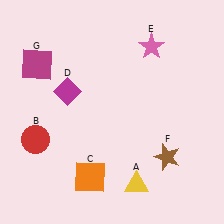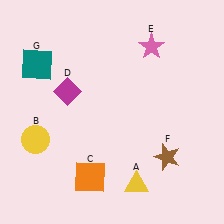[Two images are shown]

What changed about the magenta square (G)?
In Image 1, G is magenta. In Image 2, it changed to teal.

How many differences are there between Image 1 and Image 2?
There are 2 differences between the two images.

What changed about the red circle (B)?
In Image 1, B is red. In Image 2, it changed to yellow.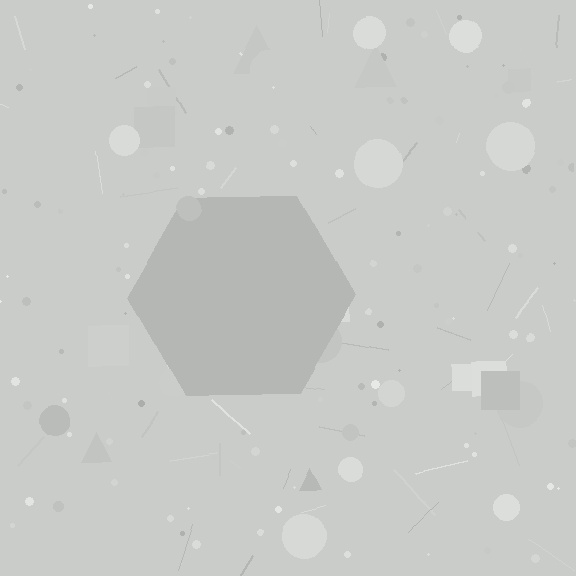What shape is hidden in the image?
A hexagon is hidden in the image.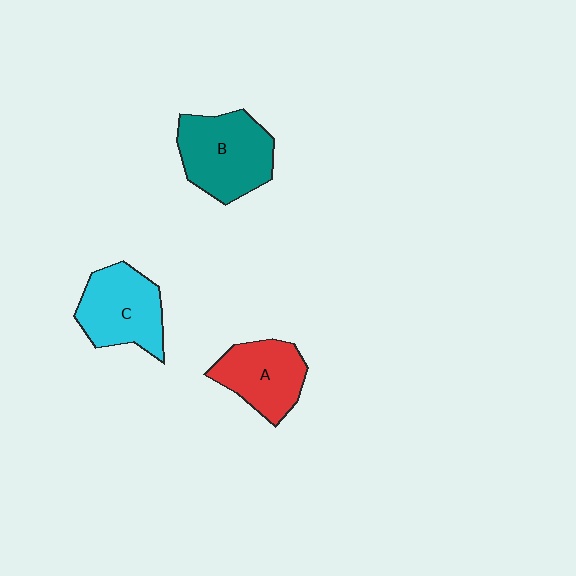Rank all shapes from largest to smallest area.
From largest to smallest: B (teal), C (cyan), A (red).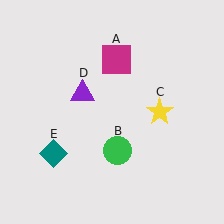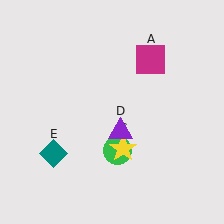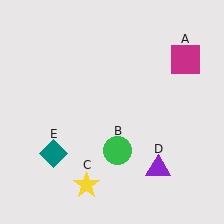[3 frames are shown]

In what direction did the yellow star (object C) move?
The yellow star (object C) moved down and to the left.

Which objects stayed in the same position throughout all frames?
Green circle (object B) and teal diamond (object E) remained stationary.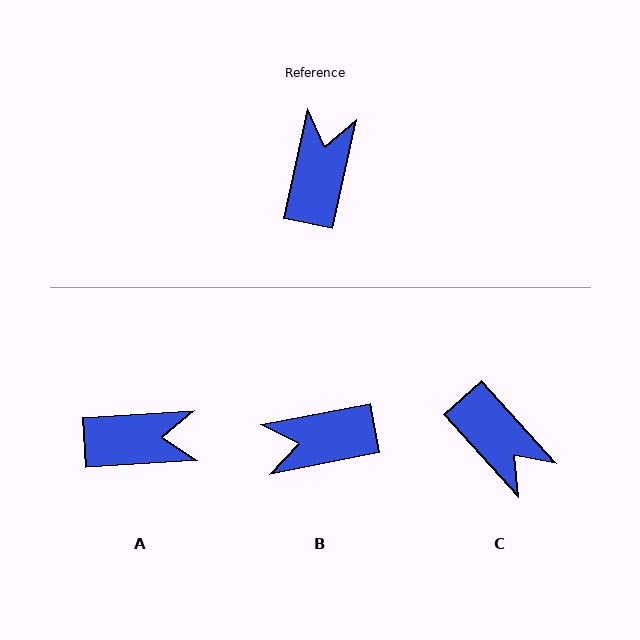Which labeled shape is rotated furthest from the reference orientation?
C, about 126 degrees away.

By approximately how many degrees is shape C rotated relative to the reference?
Approximately 126 degrees clockwise.